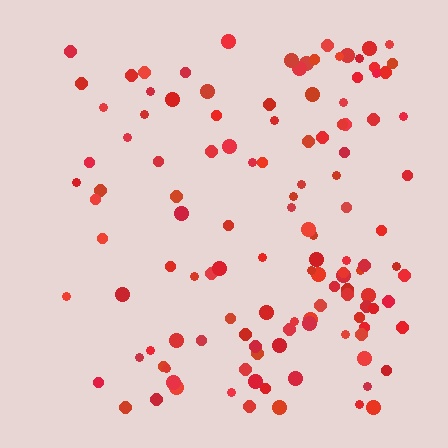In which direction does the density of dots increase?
From left to right, with the right side densest.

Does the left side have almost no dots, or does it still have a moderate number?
Still a moderate number, just noticeably fewer than the right.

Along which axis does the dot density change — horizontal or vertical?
Horizontal.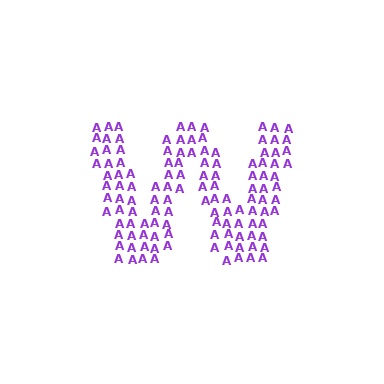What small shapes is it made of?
It is made of small letter A's.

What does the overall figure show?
The overall figure shows the letter W.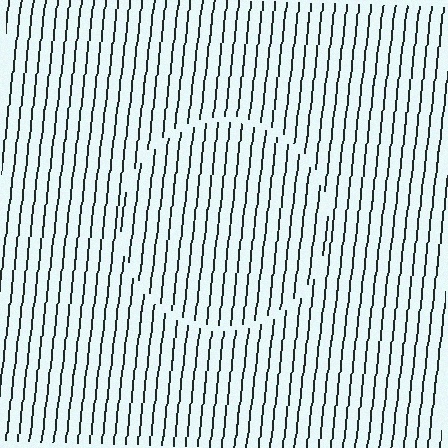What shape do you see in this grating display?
An illusory circle. The interior of the shape contains the same grating, shifted by half a period — the contour is defined by the phase discontinuity where line-ends from the inner and outer gratings abut.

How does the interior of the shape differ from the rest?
The interior of the shape contains the same grating, shifted by half a period — the contour is defined by the phase discontinuity where line-ends from the inner and outer gratings abut.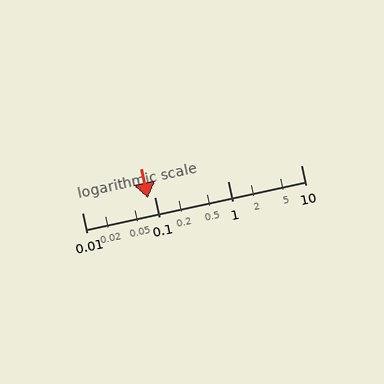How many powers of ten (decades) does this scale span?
The scale spans 3 decades, from 0.01 to 10.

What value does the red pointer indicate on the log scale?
The pointer indicates approximately 0.081.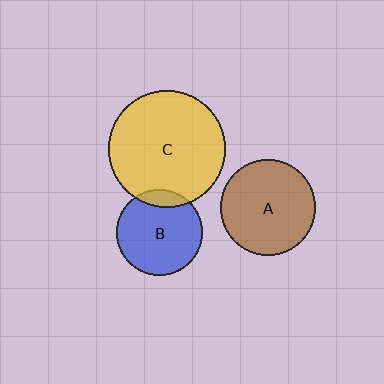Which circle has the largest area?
Circle C (yellow).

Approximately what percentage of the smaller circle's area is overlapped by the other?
Approximately 10%.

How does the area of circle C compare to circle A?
Approximately 1.5 times.